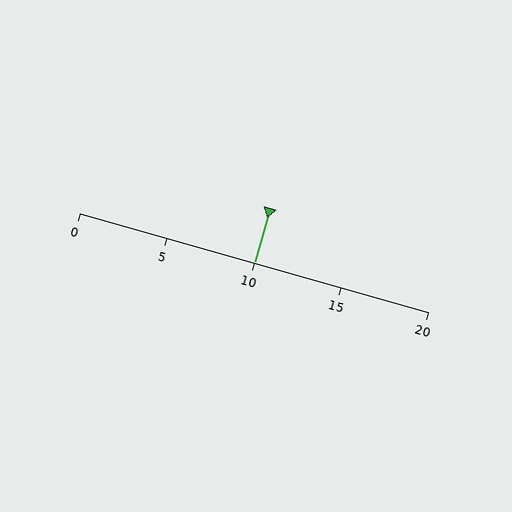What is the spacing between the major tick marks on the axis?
The major ticks are spaced 5 apart.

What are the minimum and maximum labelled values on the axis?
The axis runs from 0 to 20.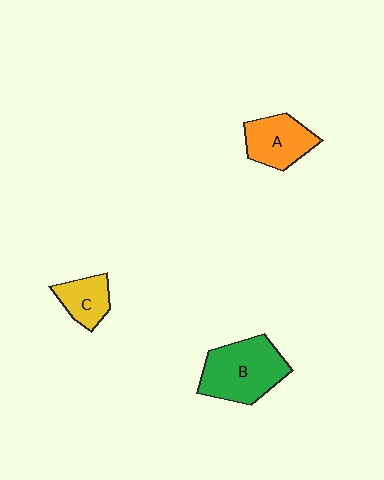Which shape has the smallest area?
Shape C (yellow).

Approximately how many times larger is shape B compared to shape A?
Approximately 1.5 times.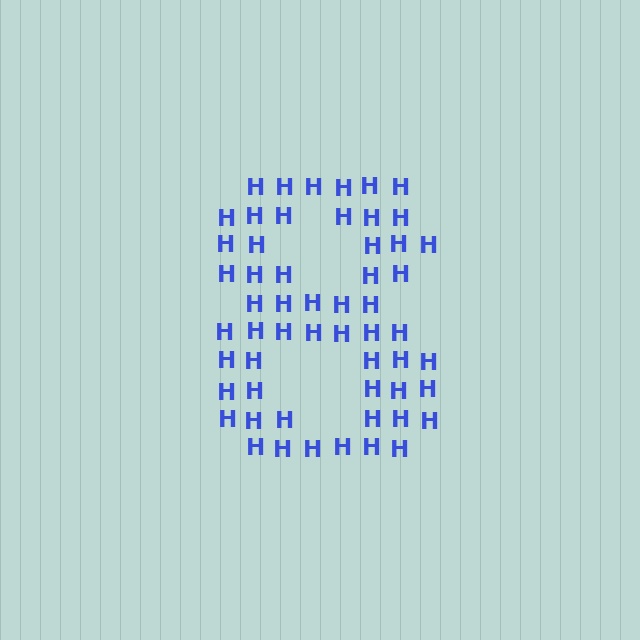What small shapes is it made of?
It is made of small letter H's.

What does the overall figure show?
The overall figure shows the digit 8.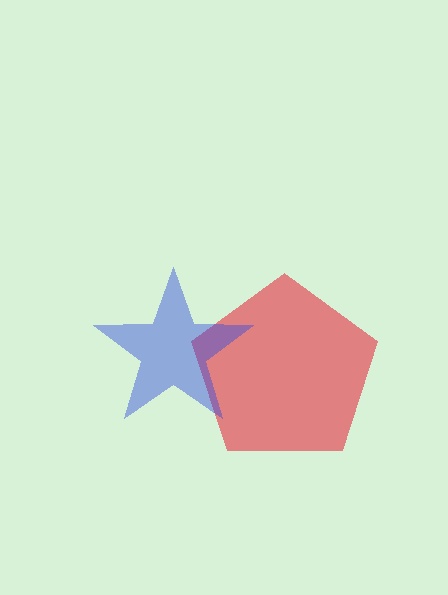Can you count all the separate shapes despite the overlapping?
Yes, there are 2 separate shapes.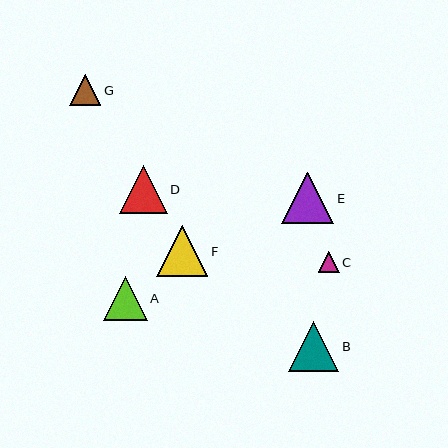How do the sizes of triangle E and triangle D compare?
Triangle E and triangle D are approximately the same size.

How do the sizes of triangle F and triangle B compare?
Triangle F and triangle B are approximately the same size.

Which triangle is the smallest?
Triangle C is the smallest with a size of approximately 21 pixels.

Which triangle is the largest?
Triangle E is the largest with a size of approximately 52 pixels.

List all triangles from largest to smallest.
From largest to smallest: E, F, B, D, A, G, C.